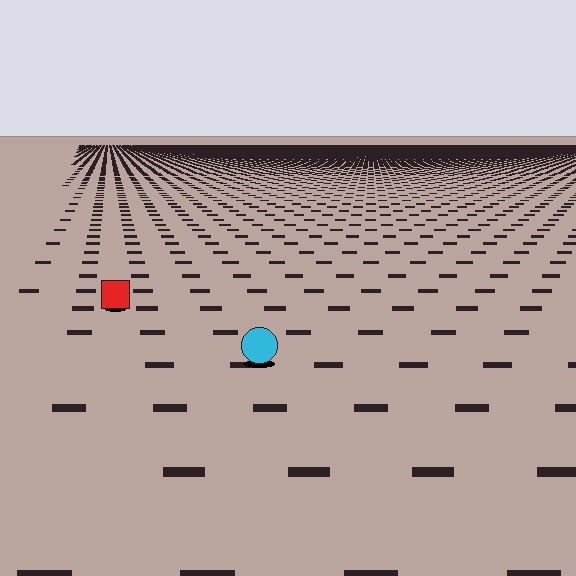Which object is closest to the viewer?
The cyan circle is closest. The texture marks near it are larger and more spread out.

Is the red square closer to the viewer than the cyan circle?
No. The cyan circle is closer — you can tell from the texture gradient: the ground texture is coarser near it.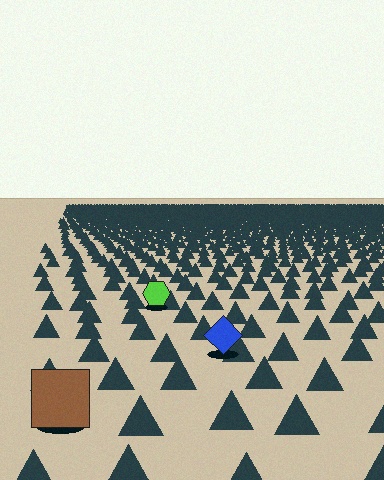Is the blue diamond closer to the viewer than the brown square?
No. The brown square is closer — you can tell from the texture gradient: the ground texture is coarser near it.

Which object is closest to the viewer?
The brown square is closest. The texture marks near it are larger and more spread out.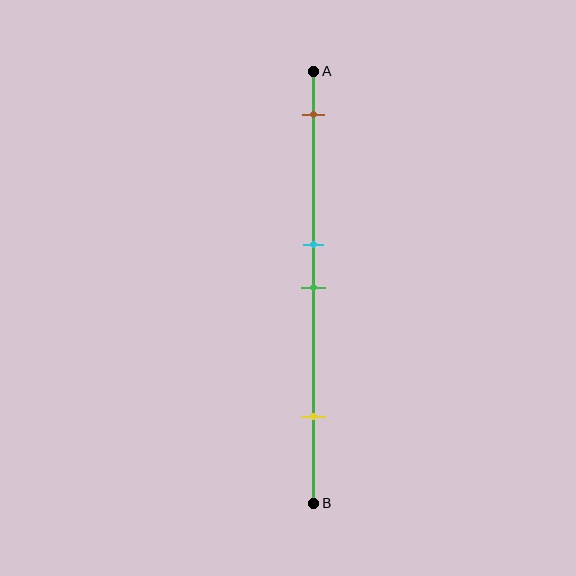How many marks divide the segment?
There are 4 marks dividing the segment.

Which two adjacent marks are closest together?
The cyan and green marks are the closest adjacent pair.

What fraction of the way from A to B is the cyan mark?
The cyan mark is approximately 40% (0.4) of the way from A to B.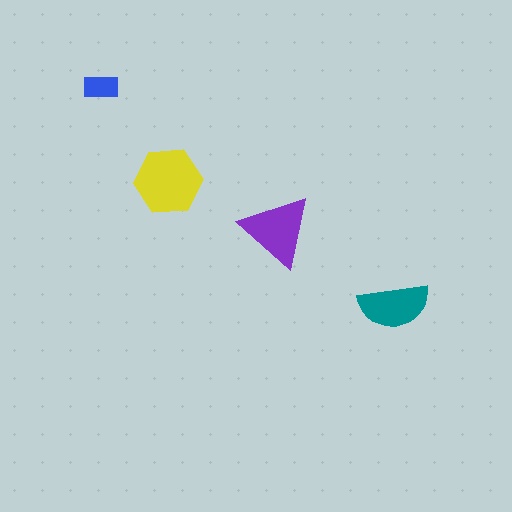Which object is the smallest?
The blue rectangle.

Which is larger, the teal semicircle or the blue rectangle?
The teal semicircle.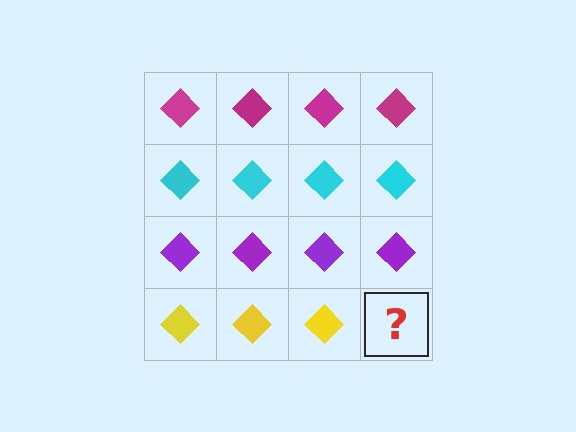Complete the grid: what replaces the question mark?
The question mark should be replaced with a yellow diamond.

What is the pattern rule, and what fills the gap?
The rule is that each row has a consistent color. The gap should be filled with a yellow diamond.